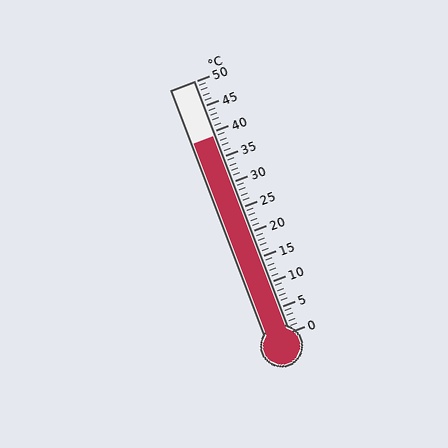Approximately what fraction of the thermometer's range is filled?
The thermometer is filled to approximately 80% of its range.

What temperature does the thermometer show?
The thermometer shows approximately 39°C.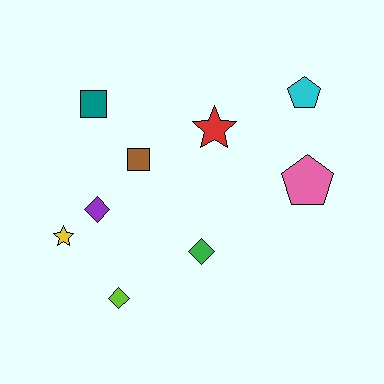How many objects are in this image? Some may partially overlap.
There are 9 objects.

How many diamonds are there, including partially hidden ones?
There are 3 diamonds.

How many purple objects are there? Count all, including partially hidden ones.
There is 1 purple object.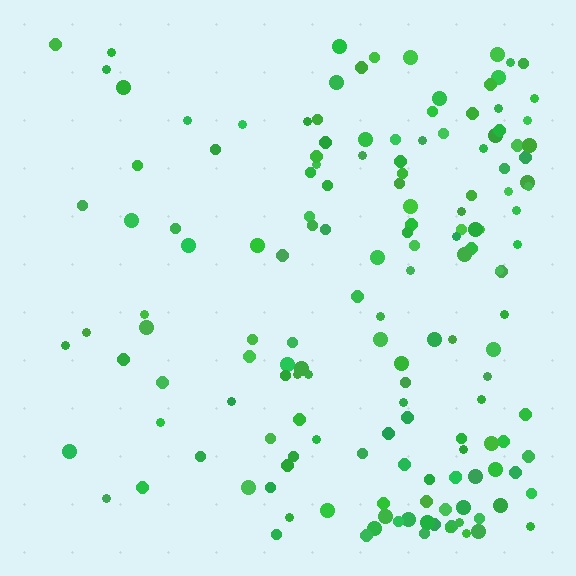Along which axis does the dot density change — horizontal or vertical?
Horizontal.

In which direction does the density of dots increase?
From left to right, with the right side densest.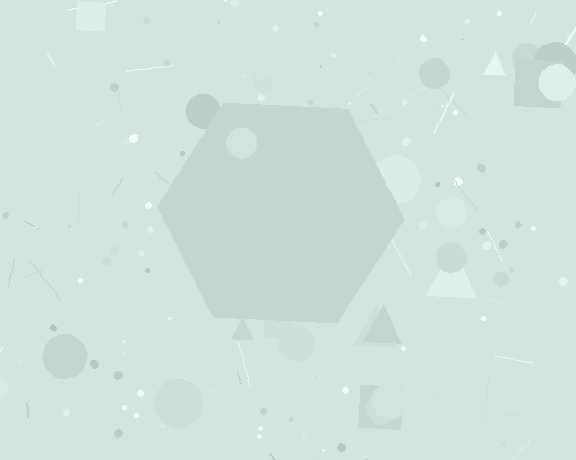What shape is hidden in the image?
A hexagon is hidden in the image.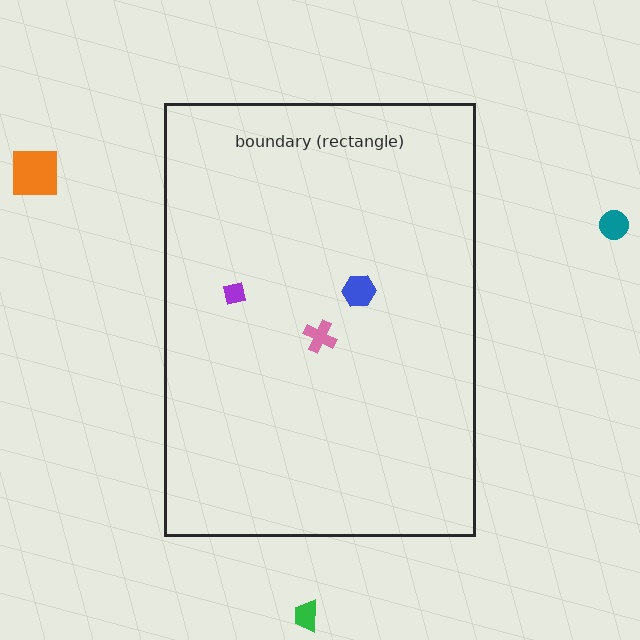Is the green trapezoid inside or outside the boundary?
Outside.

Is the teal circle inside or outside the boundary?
Outside.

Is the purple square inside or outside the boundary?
Inside.